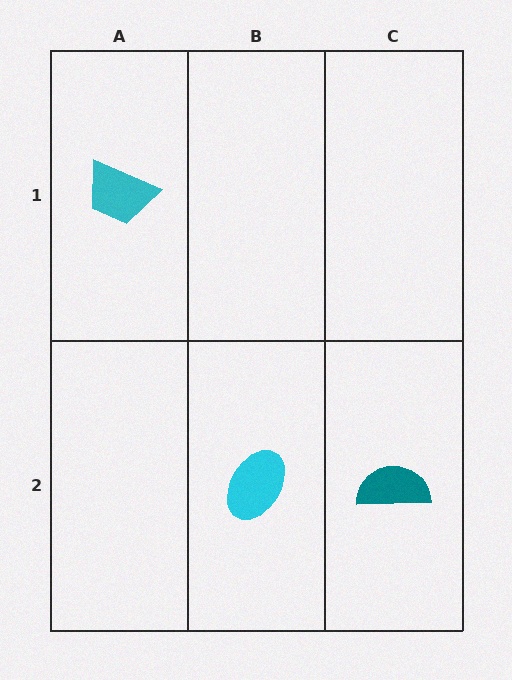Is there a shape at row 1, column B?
No, that cell is empty.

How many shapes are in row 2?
2 shapes.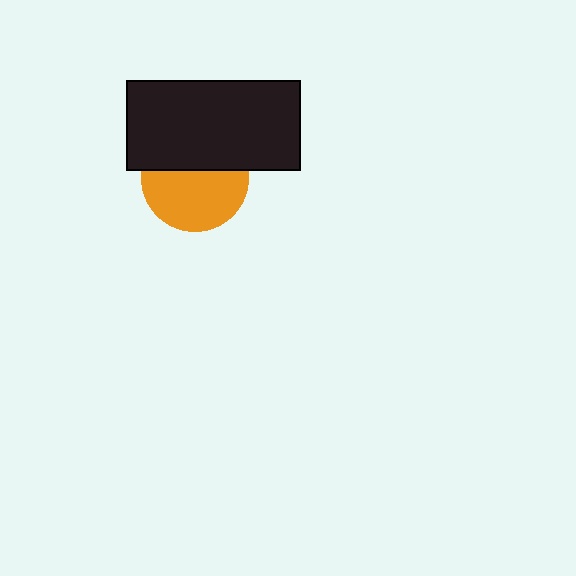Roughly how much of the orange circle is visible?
About half of it is visible (roughly 58%).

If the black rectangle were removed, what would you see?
You would see the complete orange circle.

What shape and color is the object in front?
The object in front is a black rectangle.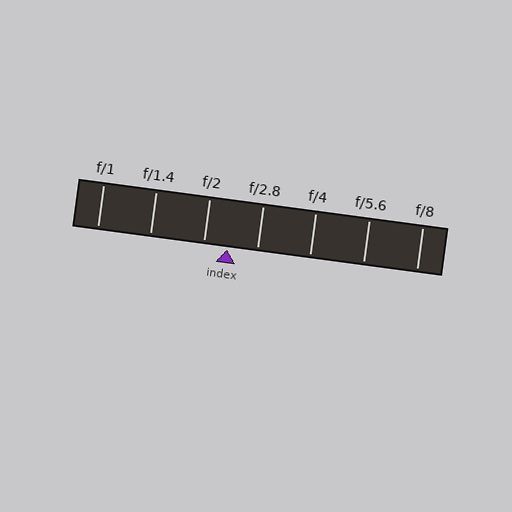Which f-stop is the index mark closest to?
The index mark is closest to f/2.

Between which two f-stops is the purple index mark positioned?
The index mark is between f/2 and f/2.8.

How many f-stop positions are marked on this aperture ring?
There are 7 f-stop positions marked.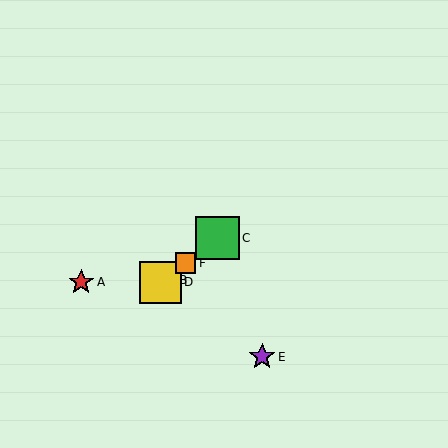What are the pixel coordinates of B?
Object B is at (163, 280).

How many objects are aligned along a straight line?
4 objects (B, C, D, F) are aligned along a straight line.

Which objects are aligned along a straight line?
Objects B, C, D, F are aligned along a straight line.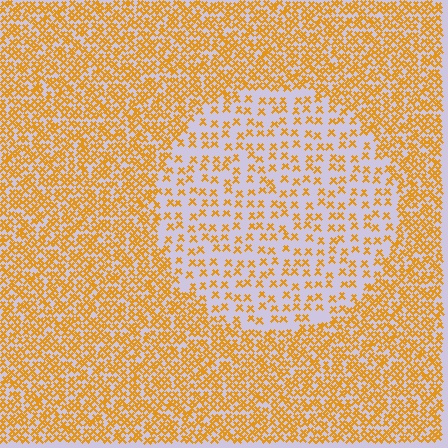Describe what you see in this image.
The image contains small orange elements arranged at two different densities. A circle-shaped region is visible where the elements are less densely packed than the surrounding area.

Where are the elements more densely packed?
The elements are more densely packed outside the circle boundary.